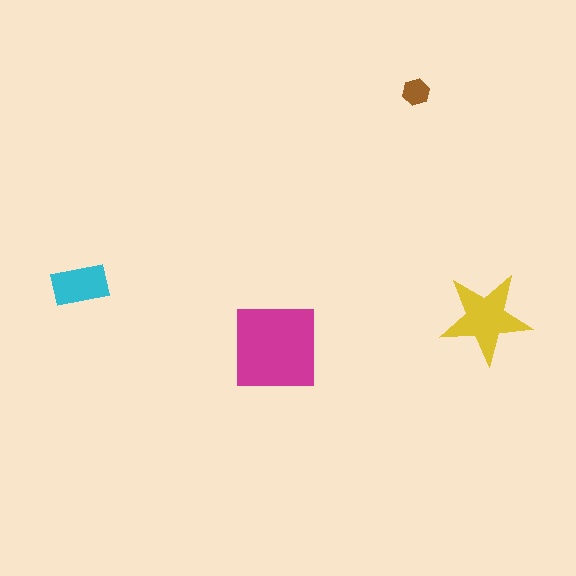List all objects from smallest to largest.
The brown hexagon, the cyan rectangle, the yellow star, the magenta square.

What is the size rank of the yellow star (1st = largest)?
2nd.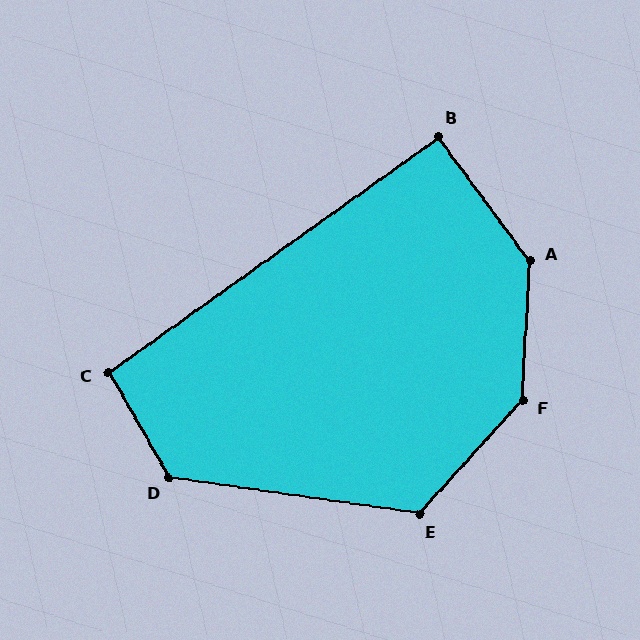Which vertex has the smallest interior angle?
B, at approximately 91 degrees.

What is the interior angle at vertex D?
Approximately 128 degrees (obtuse).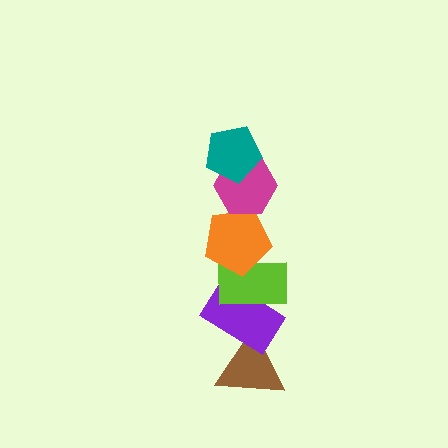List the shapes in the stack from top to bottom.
From top to bottom: the teal pentagon, the magenta hexagon, the orange pentagon, the lime rectangle, the purple rectangle, the brown triangle.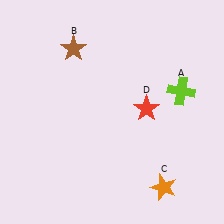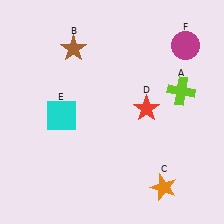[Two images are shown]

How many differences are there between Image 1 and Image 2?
There are 2 differences between the two images.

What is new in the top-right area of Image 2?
A magenta circle (F) was added in the top-right area of Image 2.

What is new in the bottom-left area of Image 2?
A cyan square (E) was added in the bottom-left area of Image 2.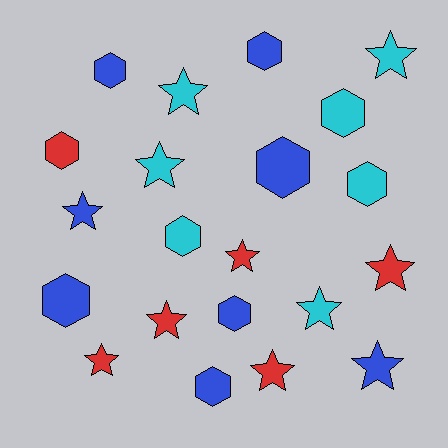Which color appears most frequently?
Blue, with 8 objects.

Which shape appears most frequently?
Star, with 11 objects.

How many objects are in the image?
There are 21 objects.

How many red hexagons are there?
There is 1 red hexagon.